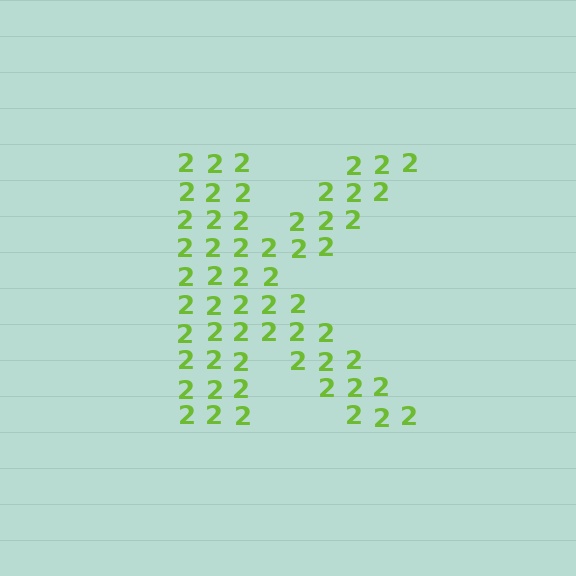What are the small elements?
The small elements are digit 2's.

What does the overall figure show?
The overall figure shows the letter K.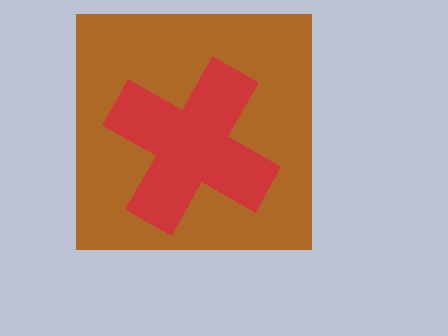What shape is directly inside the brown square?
The red cross.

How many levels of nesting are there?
2.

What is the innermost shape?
The red cross.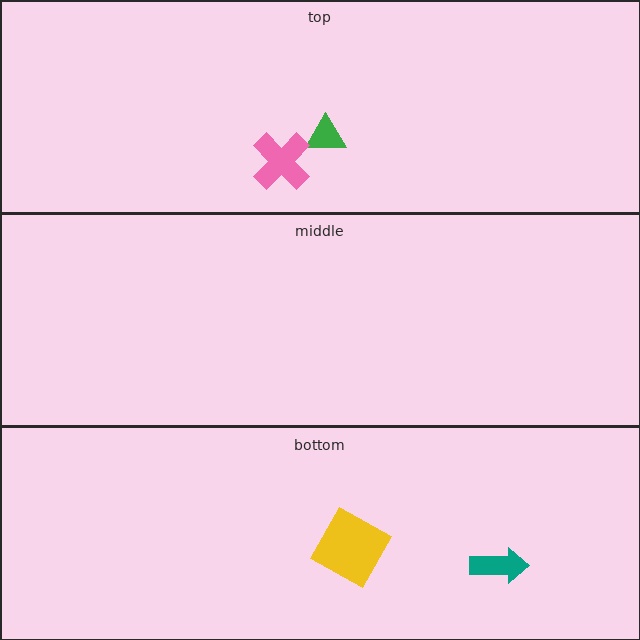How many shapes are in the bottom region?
2.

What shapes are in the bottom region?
The teal arrow, the yellow square.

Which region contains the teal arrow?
The bottom region.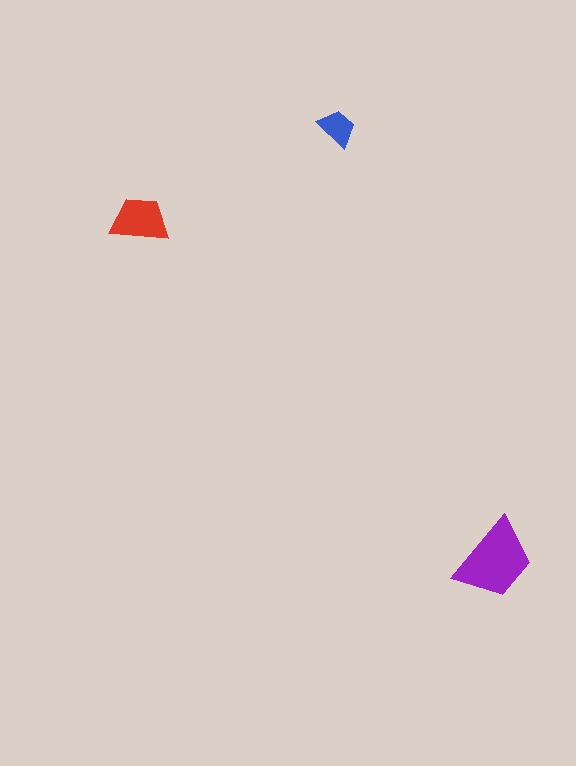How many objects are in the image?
There are 3 objects in the image.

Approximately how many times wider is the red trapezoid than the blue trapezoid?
About 1.5 times wider.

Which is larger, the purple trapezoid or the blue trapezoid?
The purple one.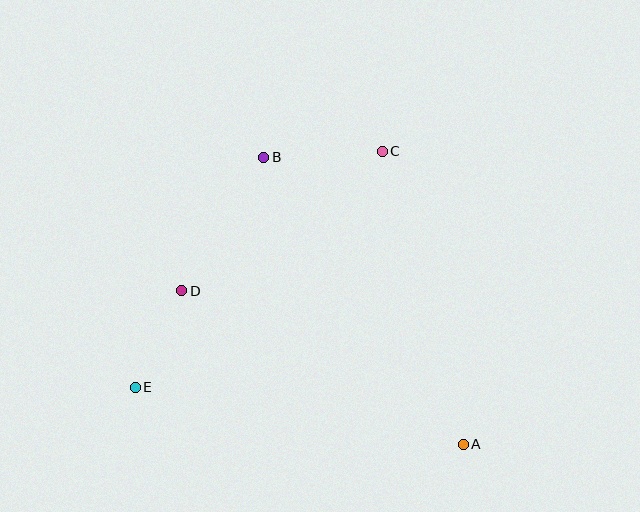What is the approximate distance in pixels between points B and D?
The distance between B and D is approximately 157 pixels.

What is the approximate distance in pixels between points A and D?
The distance between A and D is approximately 321 pixels.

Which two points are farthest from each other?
Points A and B are farthest from each other.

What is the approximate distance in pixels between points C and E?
The distance between C and E is approximately 342 pixels.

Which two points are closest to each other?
Points D and E are closest to each other.